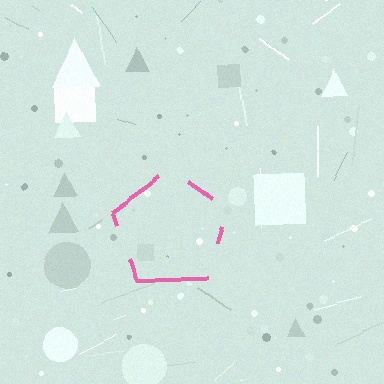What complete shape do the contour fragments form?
The contour fragments form a pentagon.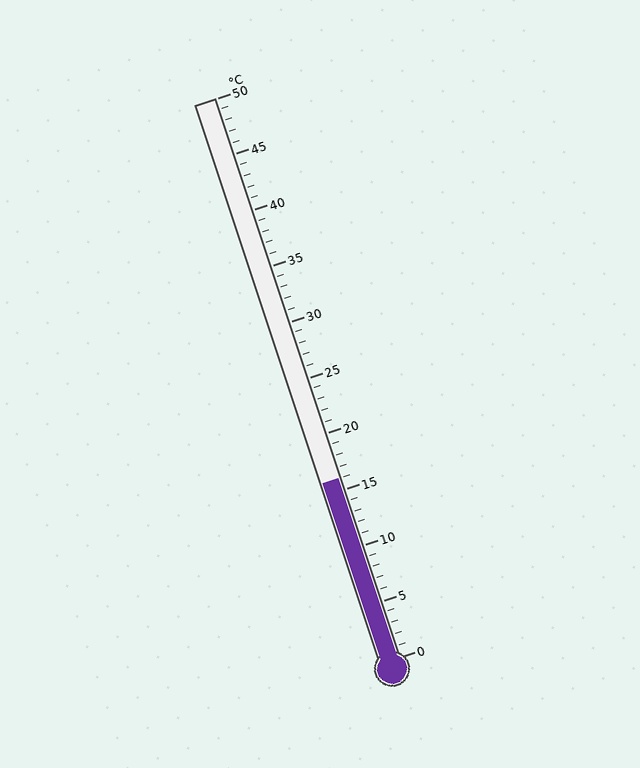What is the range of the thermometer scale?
The thermometer scale ranges from 0°C to 50°C.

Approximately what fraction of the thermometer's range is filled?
The thermometer is filled to approximately 30% of its range.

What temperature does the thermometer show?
The thermometer shows approximately 16°C.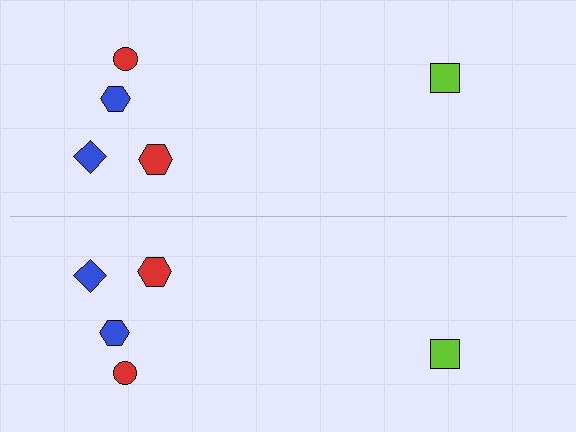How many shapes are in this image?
There are 10 shapes in this image.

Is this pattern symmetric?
Yes, this pattern has bilateral (reflection) symmetry.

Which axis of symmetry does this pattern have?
The pattern has a horizontal axis of symmetry running through the center of the image.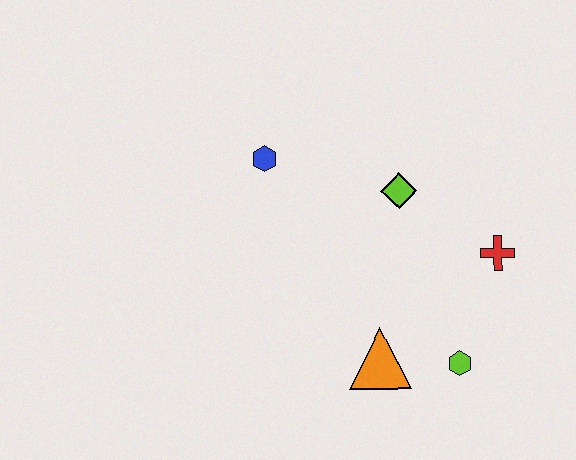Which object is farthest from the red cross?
The blue hexagon is farthest from the red cross.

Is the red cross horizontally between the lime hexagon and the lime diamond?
No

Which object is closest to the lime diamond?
The red cross is closest to the lime diamond.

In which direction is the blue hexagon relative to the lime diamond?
The blue hexagon is to the left of the lime diamond.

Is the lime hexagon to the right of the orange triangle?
Yes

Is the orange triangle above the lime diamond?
No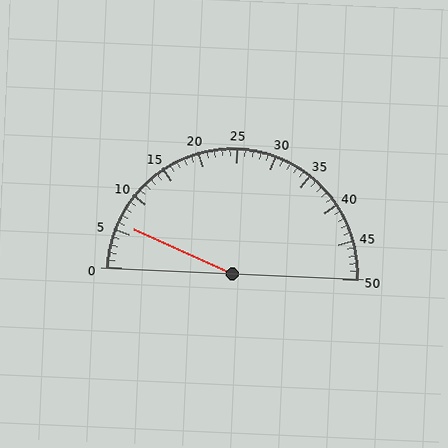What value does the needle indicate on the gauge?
The needle indicates approximately 6.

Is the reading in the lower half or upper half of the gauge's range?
The reading is in the lower half of the range (0 to 50).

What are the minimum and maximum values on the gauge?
The gauge ranges from 0 to 50.